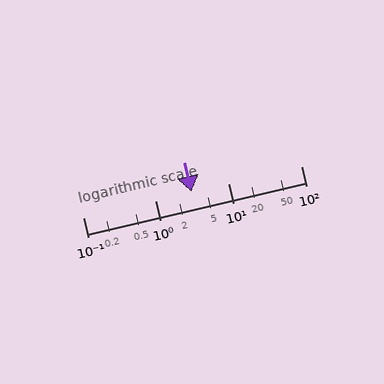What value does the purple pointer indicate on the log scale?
The pointer indicates approximately 3.1.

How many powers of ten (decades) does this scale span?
The scale spans 3 decades, from 0.1 to 100.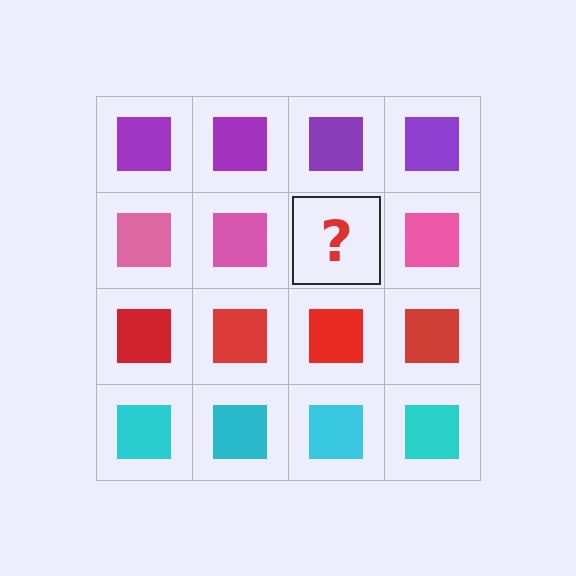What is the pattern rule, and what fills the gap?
The rule is that each row has a consistent color. The gap should be filled with a pink square.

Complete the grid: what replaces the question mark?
The question mark should be replaced with a pink square.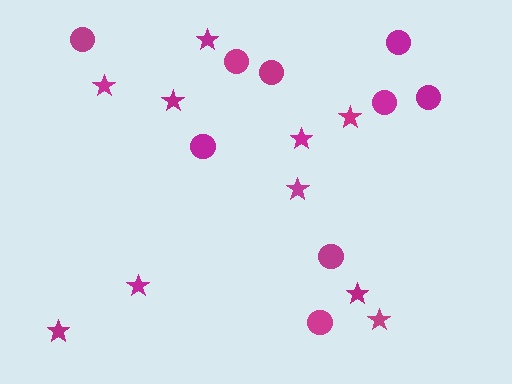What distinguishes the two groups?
There are 2 groups: one group of circles (9) and one group of stars (10).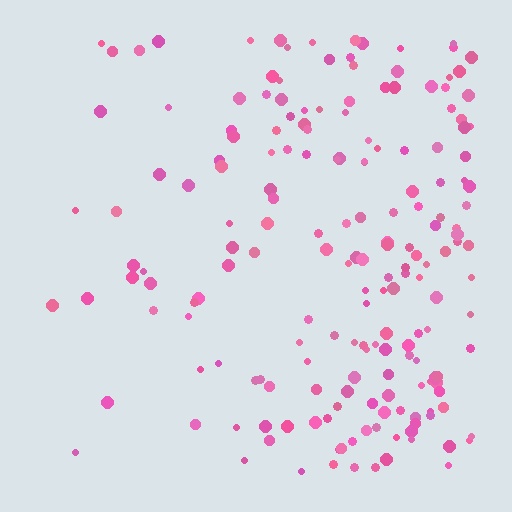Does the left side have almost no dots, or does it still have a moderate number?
Still a moderate number, just noticeably fewer than the right.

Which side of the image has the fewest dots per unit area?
The left.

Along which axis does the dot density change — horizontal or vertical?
Horizontal.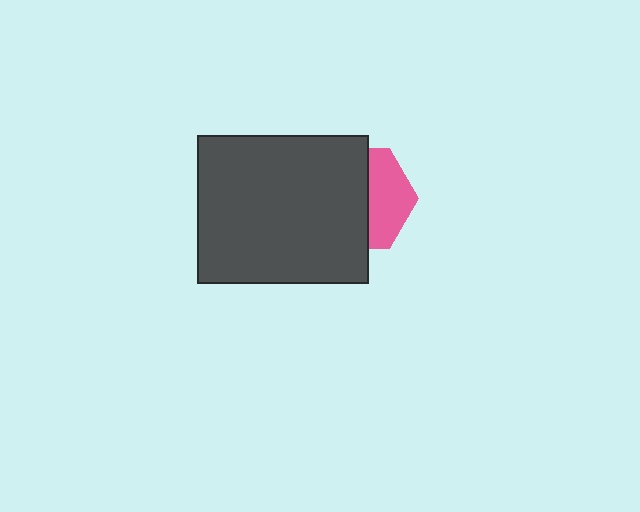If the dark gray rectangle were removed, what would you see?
You would see the complete pink hexagon.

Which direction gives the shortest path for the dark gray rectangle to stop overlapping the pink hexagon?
Moving left gives the shortest separation.